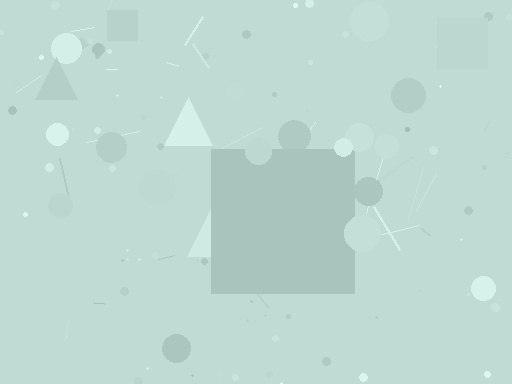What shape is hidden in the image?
A square is hidden in the image.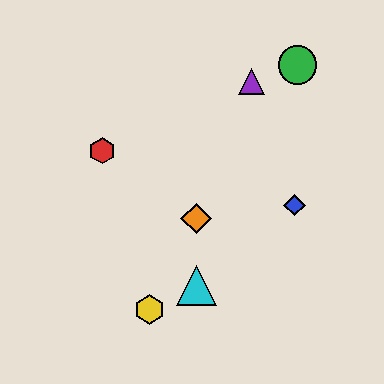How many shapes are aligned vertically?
2 shapes (the orange diamond, the cyan triangle) are aligned vertically.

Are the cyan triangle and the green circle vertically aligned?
No, the cyan triangle is at x≈196 and the green circle is at x≈298.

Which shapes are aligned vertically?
The orange diamond, the cyan triangle are aligned vertically.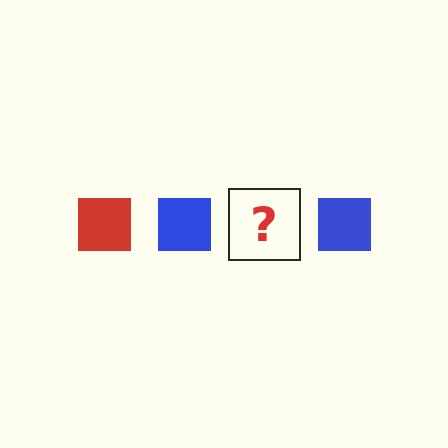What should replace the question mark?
The question mark should be replaced with a red square.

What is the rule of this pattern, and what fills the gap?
The rule is that the pattern cycles through red, blue squares. The gap should be filled with a red square.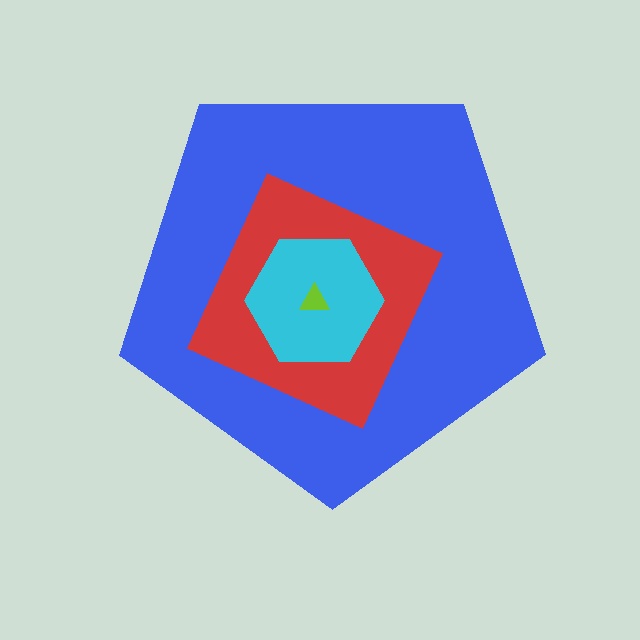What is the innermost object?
The lime triangle.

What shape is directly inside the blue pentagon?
The red diamond.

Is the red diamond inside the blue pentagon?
Yes.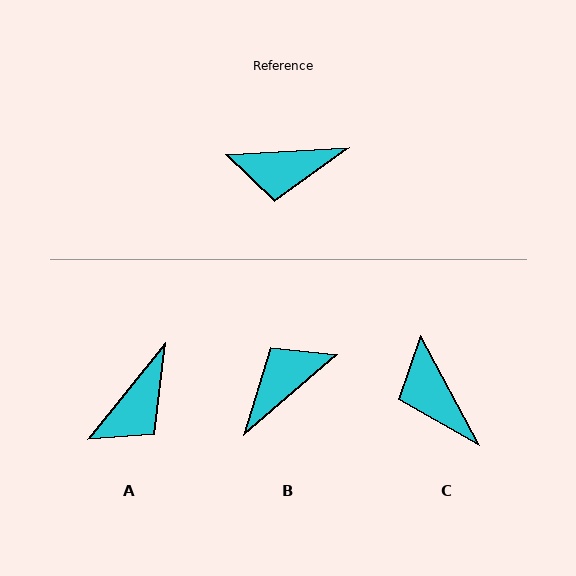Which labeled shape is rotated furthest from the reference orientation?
B, about 143 degrees away.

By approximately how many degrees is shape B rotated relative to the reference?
Approximately 143 degrees clockwise.